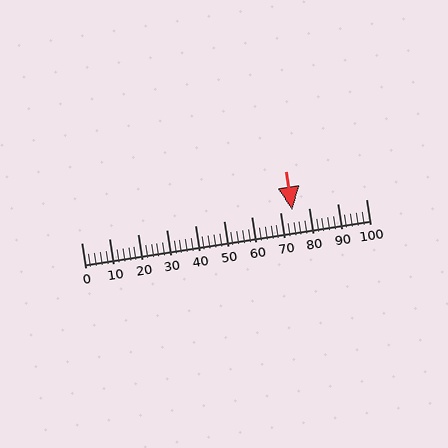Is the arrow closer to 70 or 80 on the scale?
The arrow is closer to 70.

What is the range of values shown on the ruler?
The ruler shows values from 0 to 100.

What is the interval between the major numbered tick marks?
The major tick marks are spaced 10 units apart.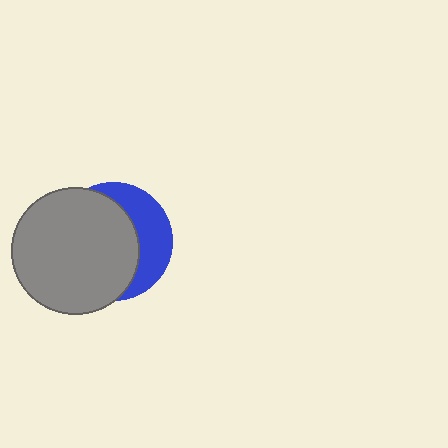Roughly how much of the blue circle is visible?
A small part of it is visible (roughly 35%).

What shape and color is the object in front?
The object in front is a gray circle.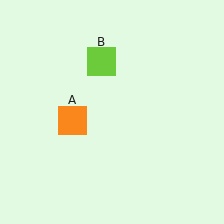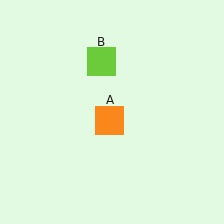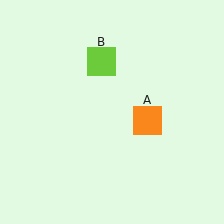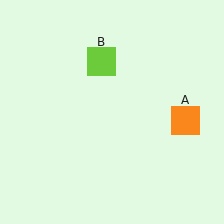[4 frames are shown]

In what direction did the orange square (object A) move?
The orange square (object A) moved right.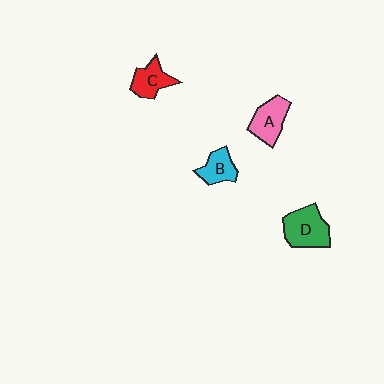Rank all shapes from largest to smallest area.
From largest to smallest: D (green), A (pink), C (red), B (cyan).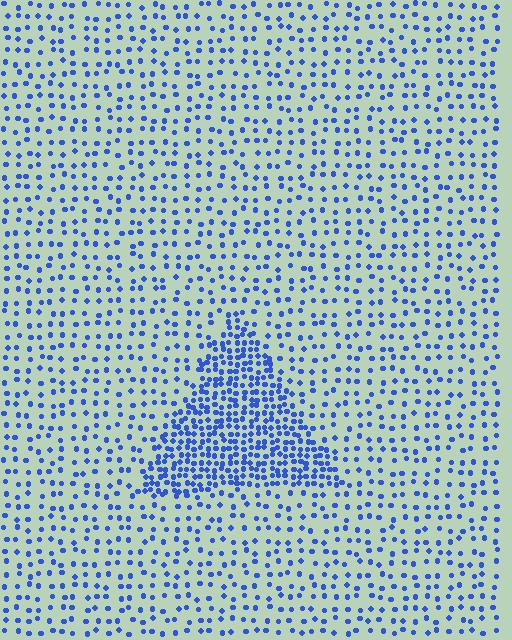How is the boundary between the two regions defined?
The boundary is defined by a change in element density (approximately 2.6x ratio). All elements are the same color, size, and shape.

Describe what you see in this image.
The image contains small blue elements arranged at two different densities. A triangle-shaped region is visible where the elements are more densely packed than the surrounding area.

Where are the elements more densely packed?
The elements are more densely packed inside the triangle boundary.